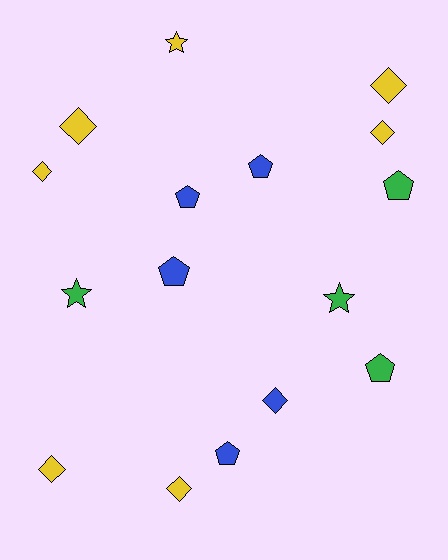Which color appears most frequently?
Yellow, with 7 objects.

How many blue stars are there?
There are no blue stars.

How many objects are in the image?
There are 16 objects.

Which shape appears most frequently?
Diamond, with 7 objects.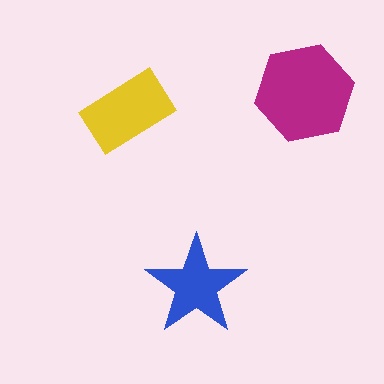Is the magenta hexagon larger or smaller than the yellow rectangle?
Larger.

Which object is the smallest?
The blue star.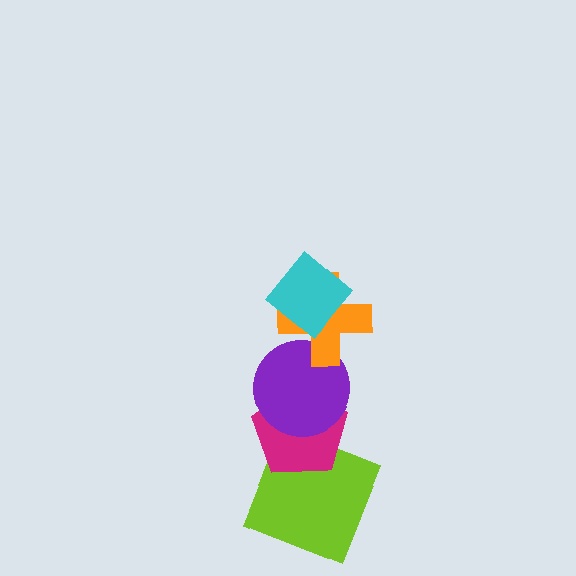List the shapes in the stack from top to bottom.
From top to bottom: the cyan diamond, the orange cross, the purple circle, the magenta pentagon, the lime square.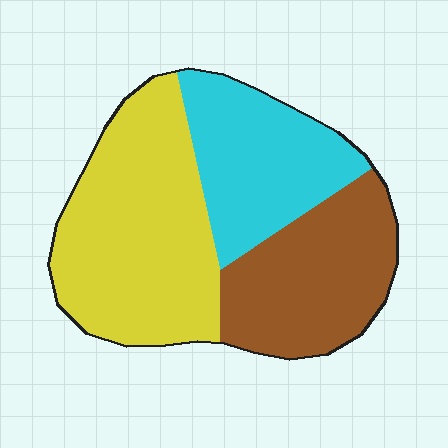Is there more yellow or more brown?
Yellow.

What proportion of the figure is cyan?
Cyan takes up about one quarter (1/4) of the figure.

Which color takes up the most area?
Yellow, at roughly 45%.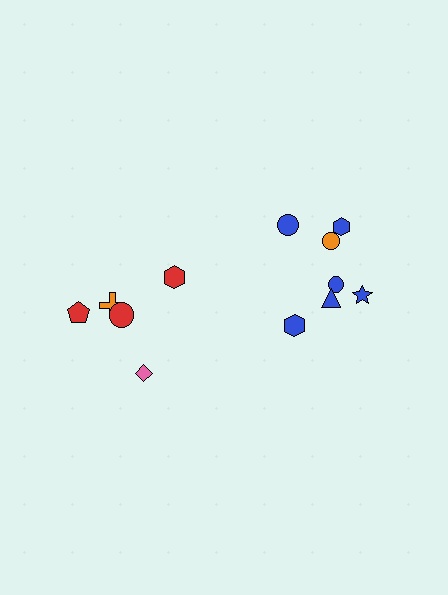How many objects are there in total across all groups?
There are 12 objects.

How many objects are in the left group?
There are 5 objects.